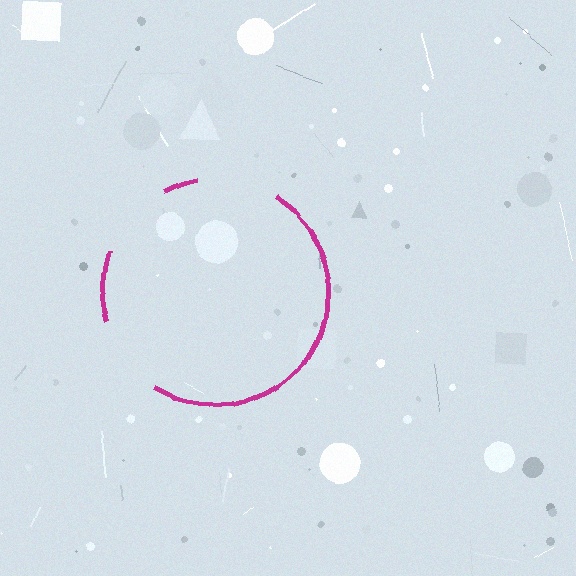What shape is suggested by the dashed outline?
The dashed outline suggests a circle.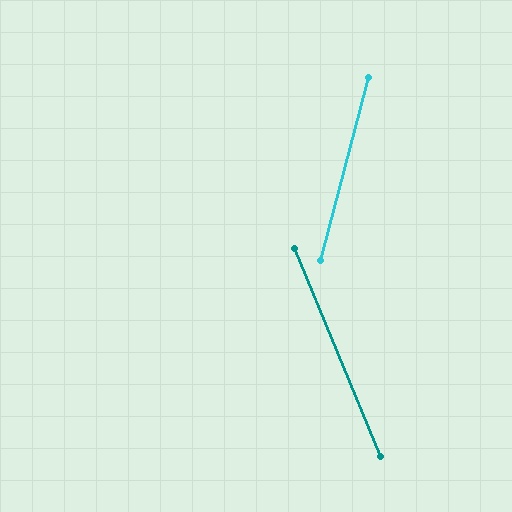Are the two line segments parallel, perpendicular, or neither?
Neither parallel nor perpendicular — they differ by about 37°.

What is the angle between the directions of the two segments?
Approximately 37 degrees.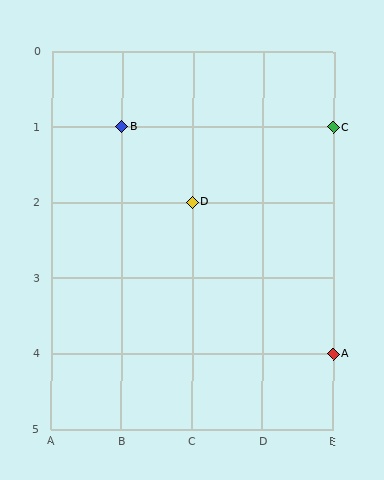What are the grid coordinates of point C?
Point C is at grid coordinates (E, 1).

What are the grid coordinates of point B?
Point B is at grid coordinates (B, 1).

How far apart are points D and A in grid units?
Points D and A are 2 columns and 2 rows apart (about 2.8 grid units diagonally).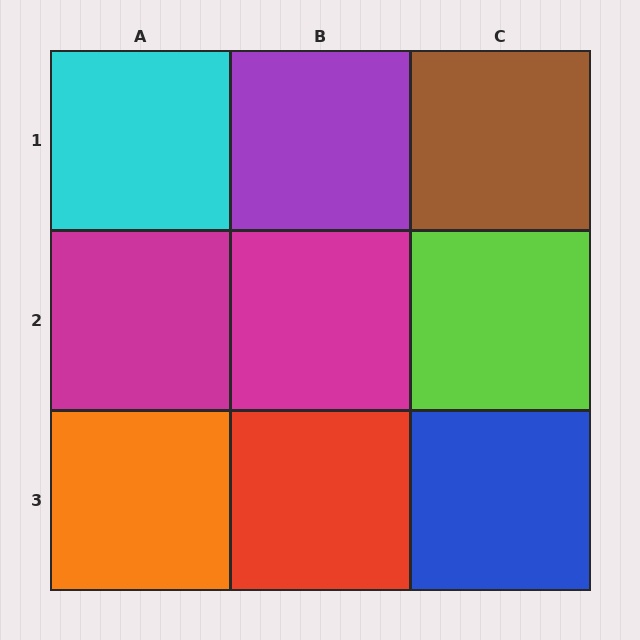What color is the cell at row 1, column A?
Cyan.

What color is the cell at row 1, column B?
Purple.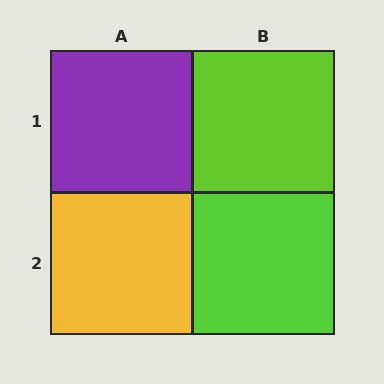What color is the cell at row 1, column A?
Purple.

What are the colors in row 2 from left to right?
Yellow, lime.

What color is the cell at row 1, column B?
Lime.